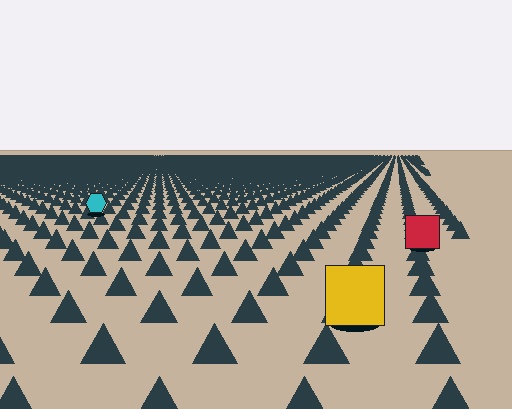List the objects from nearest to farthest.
From nearest to farthest: the yellow square, the red square, the cyan hexagon.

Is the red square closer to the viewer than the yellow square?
No. The yellow square is closer — you can tell from the texture gradient: the ground texture is coarser near it.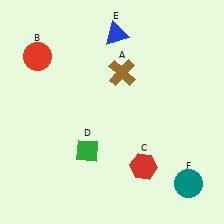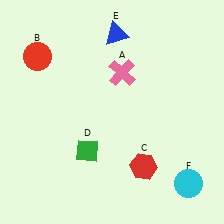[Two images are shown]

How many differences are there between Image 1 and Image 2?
There are 2 differences between the two images.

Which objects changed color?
A changed from brown to pink. F changed from teal to cyan.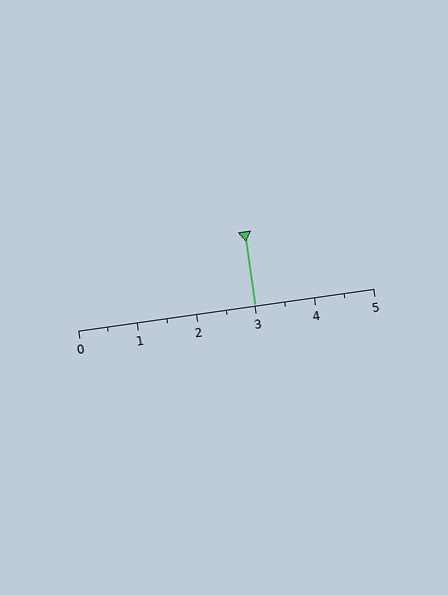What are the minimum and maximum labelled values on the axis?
The axis runs from 0 to 5.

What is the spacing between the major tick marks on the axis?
The major ticks are spaced 1 apart.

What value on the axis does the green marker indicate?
The marker indicates approximately 3.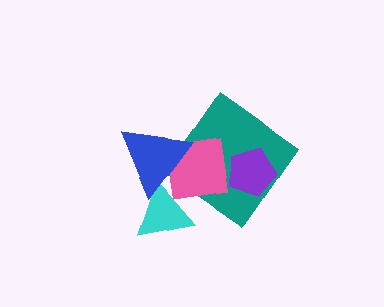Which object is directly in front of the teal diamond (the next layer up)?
The purple pentagon is directly in front of the teal diamond.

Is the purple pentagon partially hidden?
No, no other shape covers it.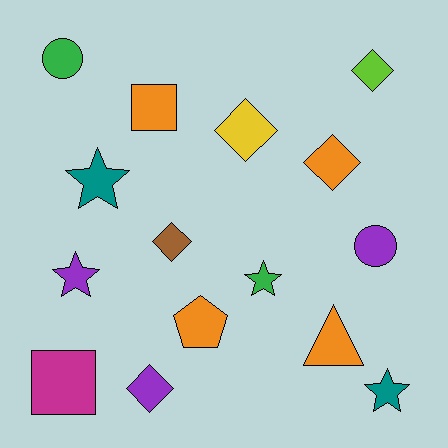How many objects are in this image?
There are 15 objects.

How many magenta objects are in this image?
There is 1 magenta object.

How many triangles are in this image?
There is 1 triangle.